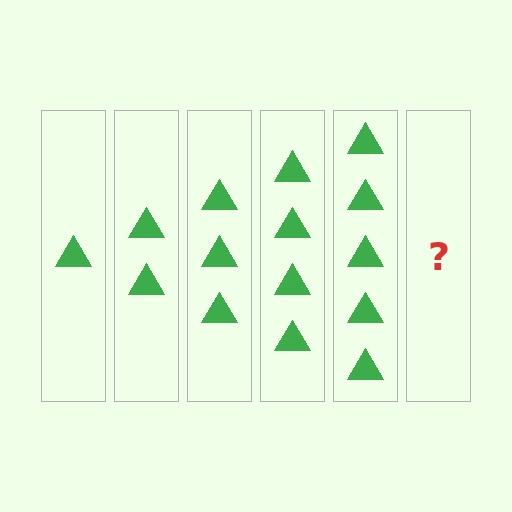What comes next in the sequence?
The next element should be 6 triangles.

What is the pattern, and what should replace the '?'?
The pattern is that each step adds one more triangle. The '?' should be 6 triangles.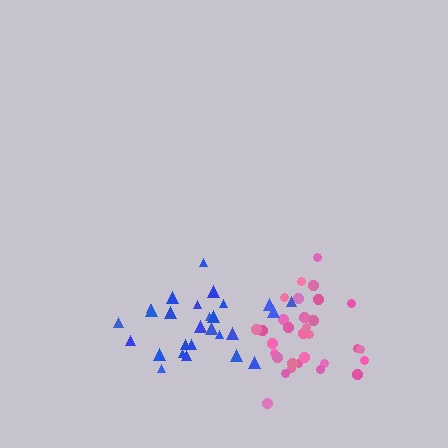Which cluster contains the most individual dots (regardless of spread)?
Pink (31).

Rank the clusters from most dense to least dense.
pink, blue.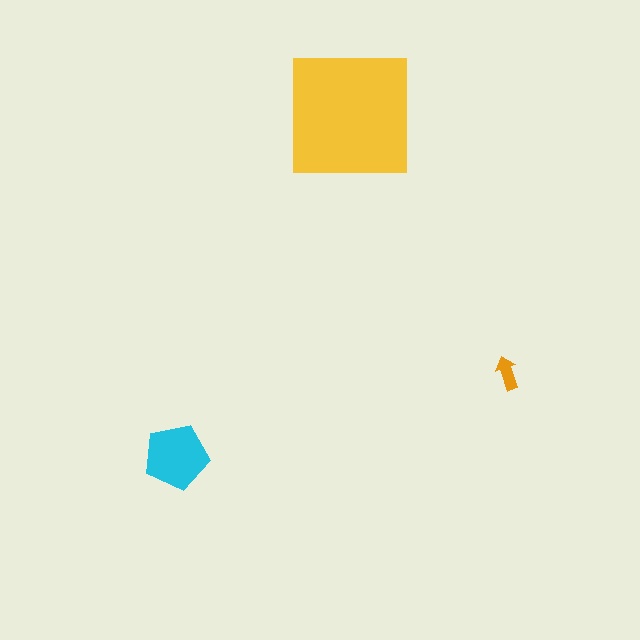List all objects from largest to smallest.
The yellow square, the cyan pentagon, the orange arrow.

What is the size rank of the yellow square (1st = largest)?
1st.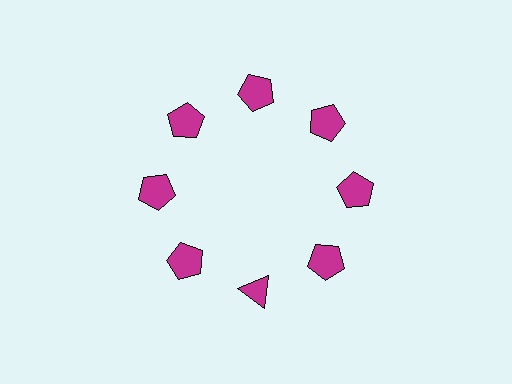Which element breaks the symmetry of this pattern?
The magenta triangle at roughly the 6 o'clock position breaks the symmetry. All other shapes are magenta pentagons.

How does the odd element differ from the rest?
It has a different shape: triangle instead of pentagon.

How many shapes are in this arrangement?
There are 8 shapes arranged in a ring pattern.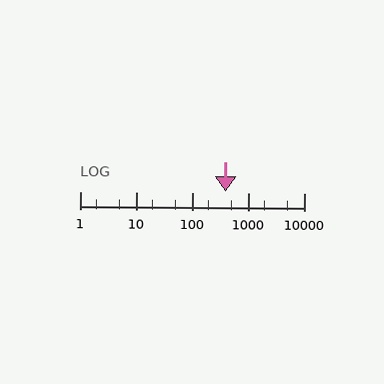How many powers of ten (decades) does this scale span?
The scale spans 4 decades, from 1 to 10000.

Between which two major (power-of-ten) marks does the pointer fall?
The pointer is between 100 and 1000.